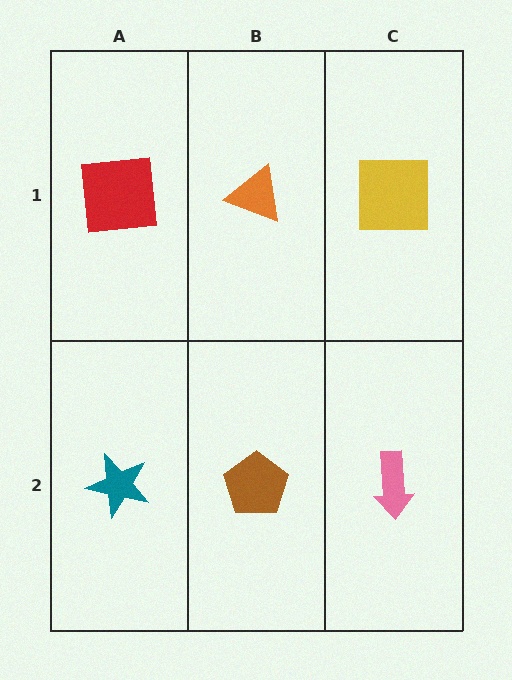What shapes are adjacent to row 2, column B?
An orange triangle (row 1, column B), a teal star (row 2, column A), a pink arrow (row 2, column C).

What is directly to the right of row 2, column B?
A pink arrow.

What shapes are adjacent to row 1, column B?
A brown pentagon (row 2, column B), a red square (row 1, column A), a yellow square (row 1, column C).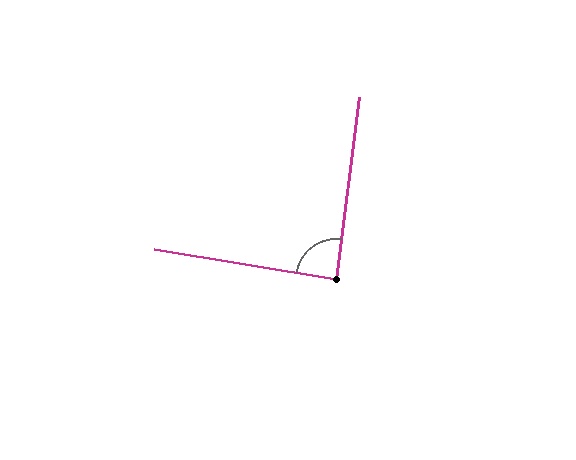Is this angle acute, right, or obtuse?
It is approximately a right angle.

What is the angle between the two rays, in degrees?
Approximately 88 degrees.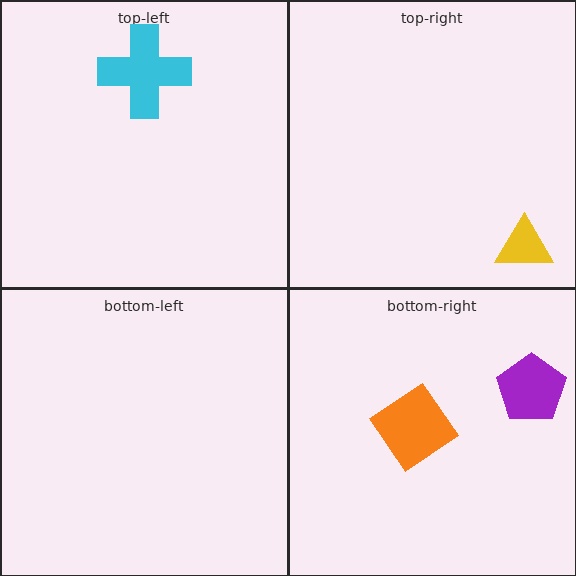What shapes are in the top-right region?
The yellow triangle.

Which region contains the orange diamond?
The bottom-right region.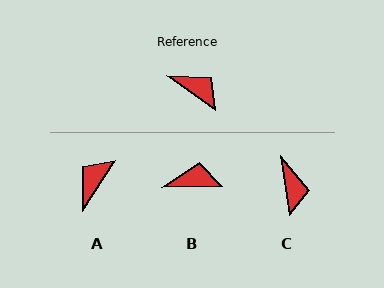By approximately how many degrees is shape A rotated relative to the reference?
Approximately 92 degrees counter-clockwise.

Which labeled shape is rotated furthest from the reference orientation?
A, about 92 degrees away.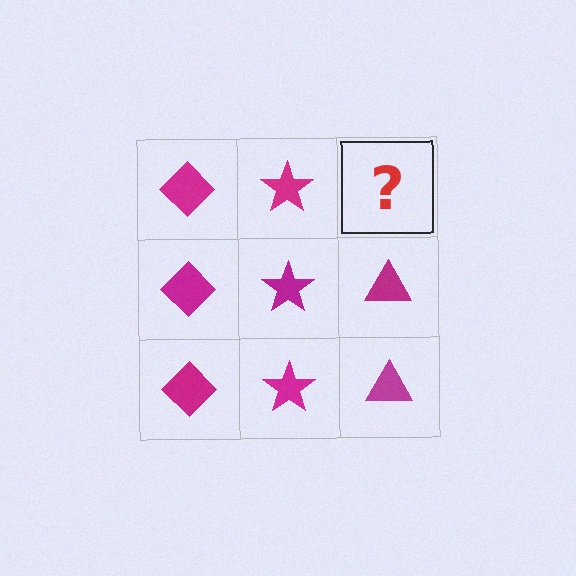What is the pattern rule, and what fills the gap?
The rule is that each column has a consistent shape. The gap should be filled with a magenta triangle.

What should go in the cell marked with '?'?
The missing cell should contain a magenta triangle.